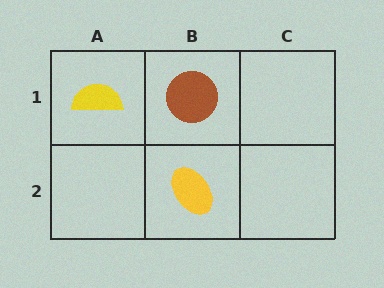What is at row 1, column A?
A yellow semicircle.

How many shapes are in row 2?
1 shape.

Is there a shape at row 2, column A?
No, that cell is empty.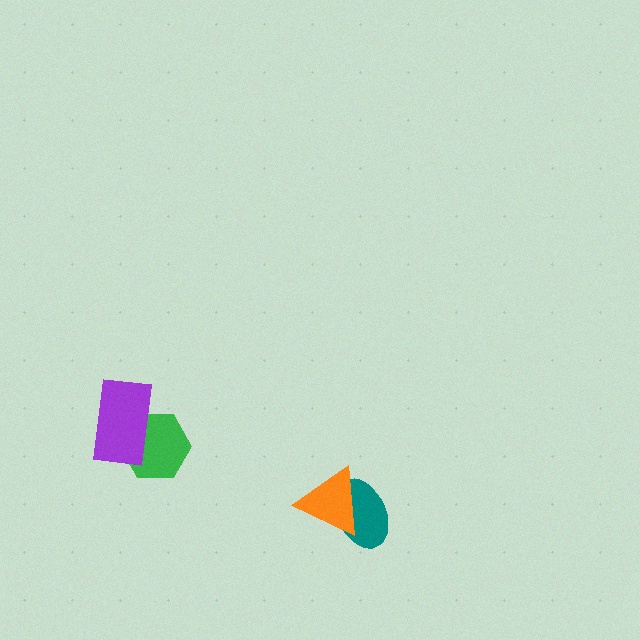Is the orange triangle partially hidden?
No, no other shape covers it.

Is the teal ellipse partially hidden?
Yes, it is partially covered by another shape.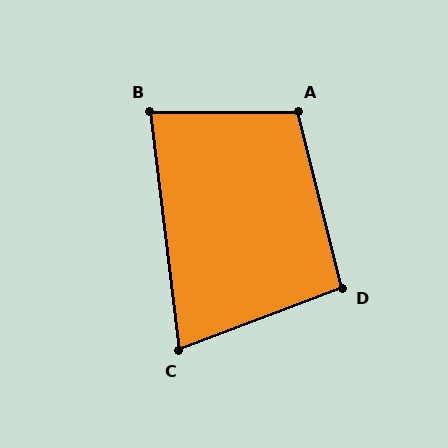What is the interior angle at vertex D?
Approximately 97 degrees (obtuse).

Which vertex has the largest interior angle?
A, at approximately 104 degrees.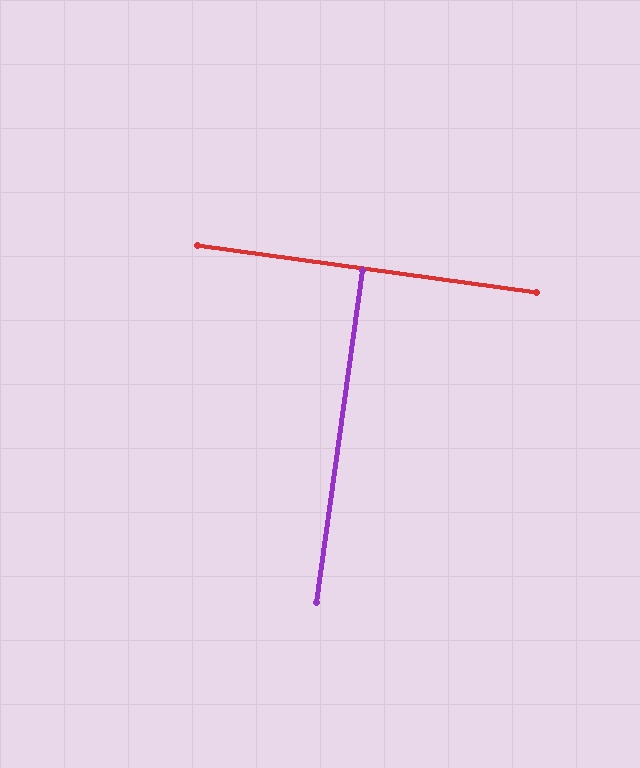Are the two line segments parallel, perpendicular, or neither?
Perpendicular — they meet at approximately 90°.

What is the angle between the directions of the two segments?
Approximately 90 degrees.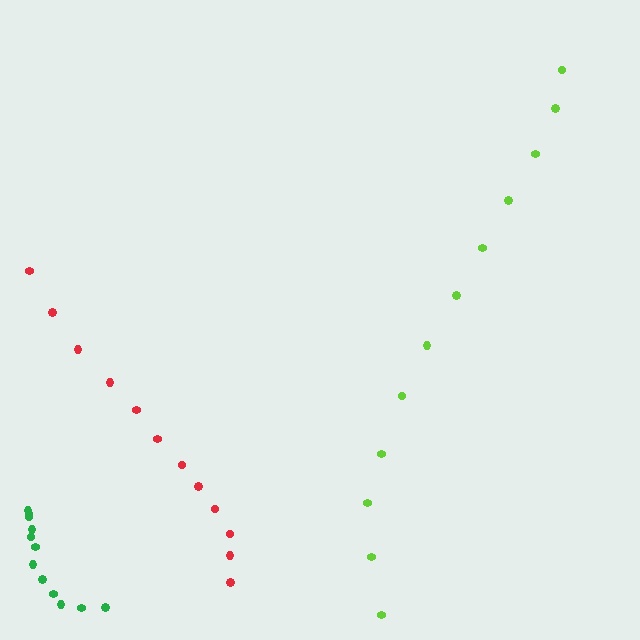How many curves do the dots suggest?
There are 3 distinct paths.